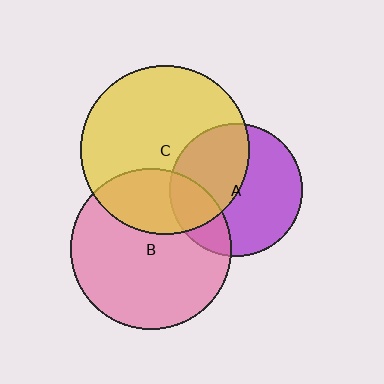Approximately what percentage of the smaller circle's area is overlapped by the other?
Approximately 20%.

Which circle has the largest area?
Circle C (yellow).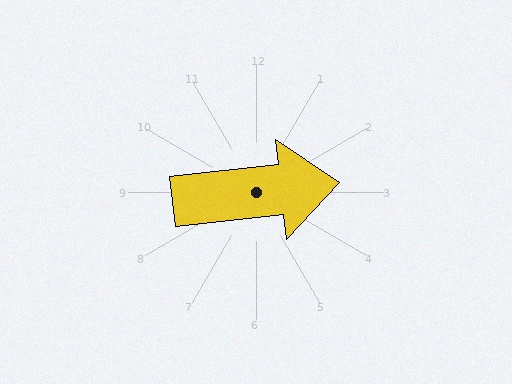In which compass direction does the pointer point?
East.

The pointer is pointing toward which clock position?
Roughly 3 o'clock.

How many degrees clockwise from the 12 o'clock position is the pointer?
Approximately 84 degrees.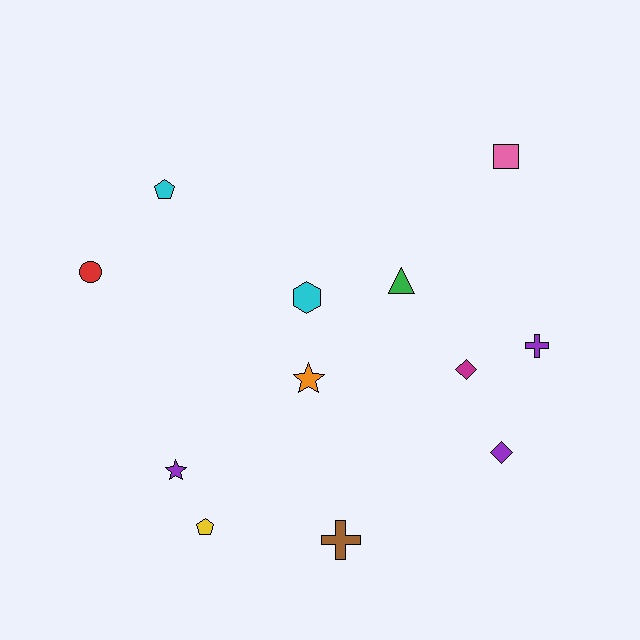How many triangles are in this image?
There is 1 triangle.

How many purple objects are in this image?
There are 3 purple objects.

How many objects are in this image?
There are 12 objects.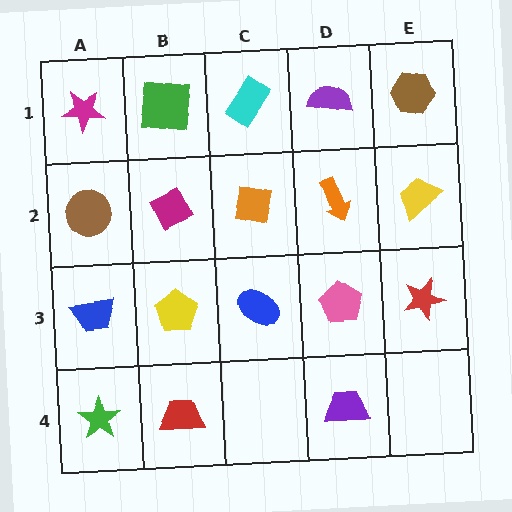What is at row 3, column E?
A red star.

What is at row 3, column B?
A yellow pentagon.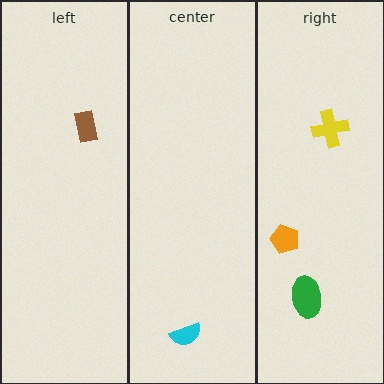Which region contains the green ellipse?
The right region.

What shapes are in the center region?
The cyan semicircle.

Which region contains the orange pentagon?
The right region.